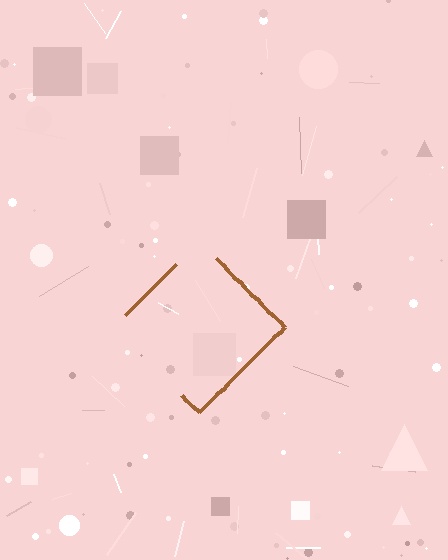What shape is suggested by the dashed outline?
The dashed outline suggests a diamond.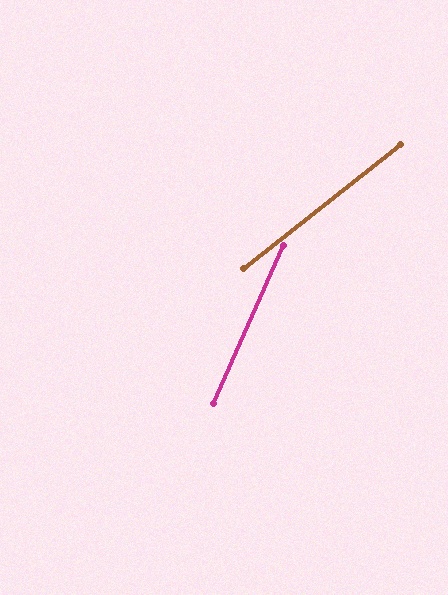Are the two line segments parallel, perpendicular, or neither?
Neither parallel nor perpendicular — they differ by about 28°.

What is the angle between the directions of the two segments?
Approximately 28 degrees.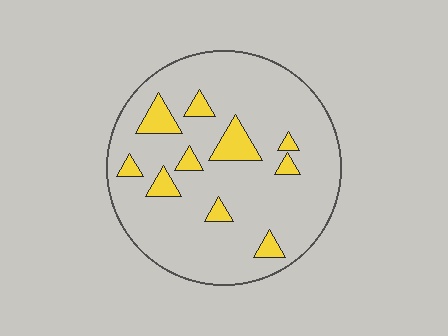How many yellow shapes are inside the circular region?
10.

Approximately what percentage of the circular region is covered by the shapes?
Approximately 15%.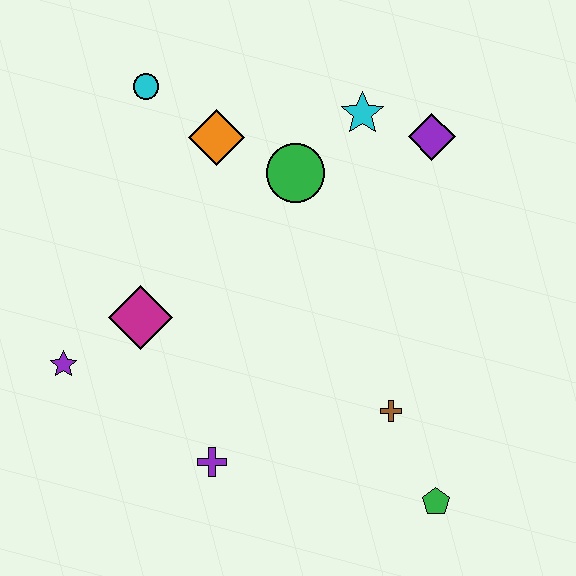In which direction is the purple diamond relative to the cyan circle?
The purple diamond is to the right of the cyan circle.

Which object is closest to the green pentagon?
The brown cross is closest to the green pentagon.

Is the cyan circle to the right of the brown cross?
No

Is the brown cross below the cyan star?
Yes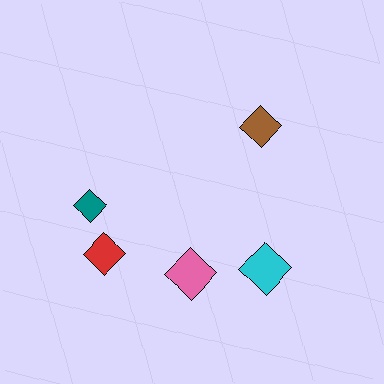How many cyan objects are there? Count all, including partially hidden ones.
There is 1 cyan object.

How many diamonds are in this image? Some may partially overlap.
There are 5 diamonds.